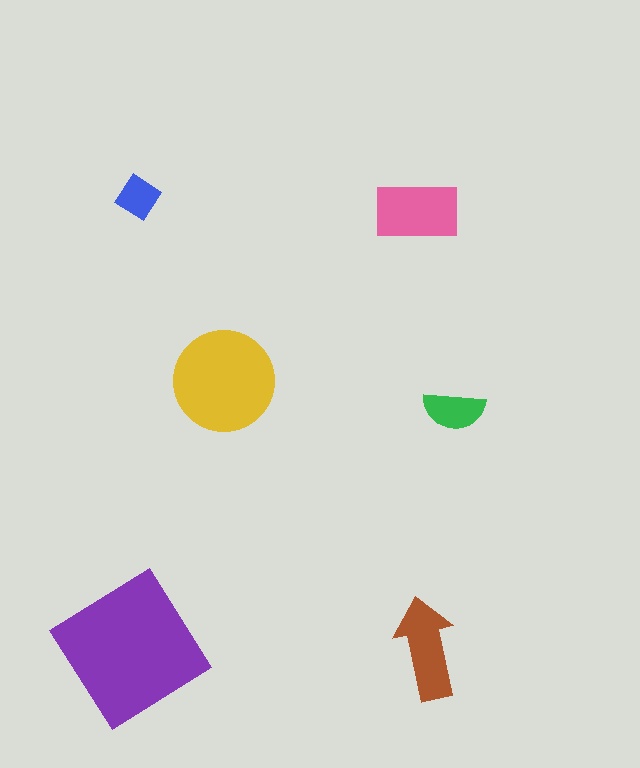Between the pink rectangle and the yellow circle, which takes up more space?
The yellow circle.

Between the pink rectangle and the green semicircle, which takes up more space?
The pink rectangle.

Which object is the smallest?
The blue diamond.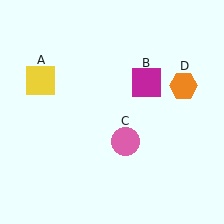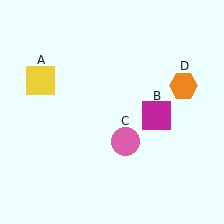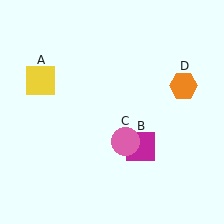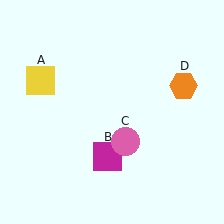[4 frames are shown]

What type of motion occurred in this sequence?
The magenta square (object B) rotated clockwise around the center of the scene.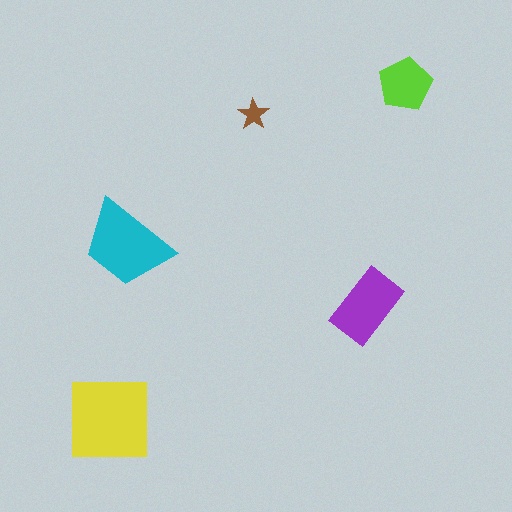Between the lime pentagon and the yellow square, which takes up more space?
The yellow square.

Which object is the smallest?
The brown star.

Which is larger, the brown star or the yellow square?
The yellow square.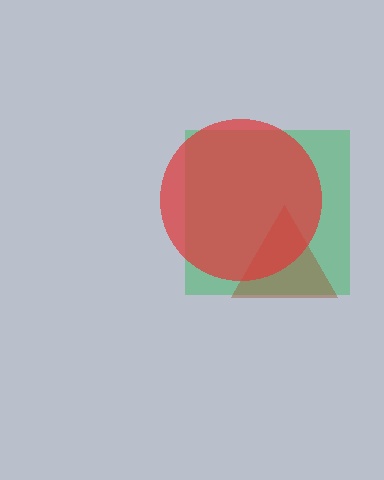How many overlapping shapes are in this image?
There are 3 overlapping shapes in the image.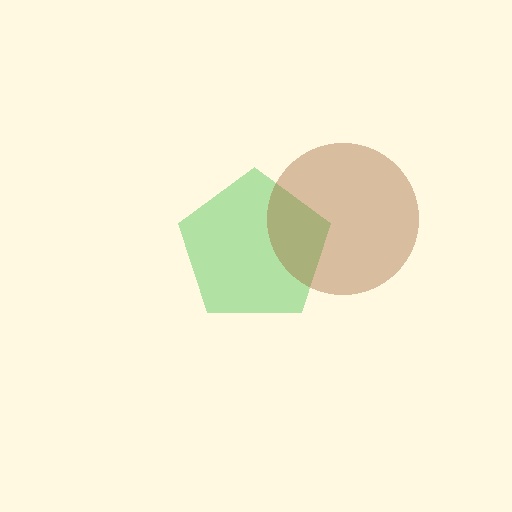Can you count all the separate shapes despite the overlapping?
Yes, there are 2 separate shapes.